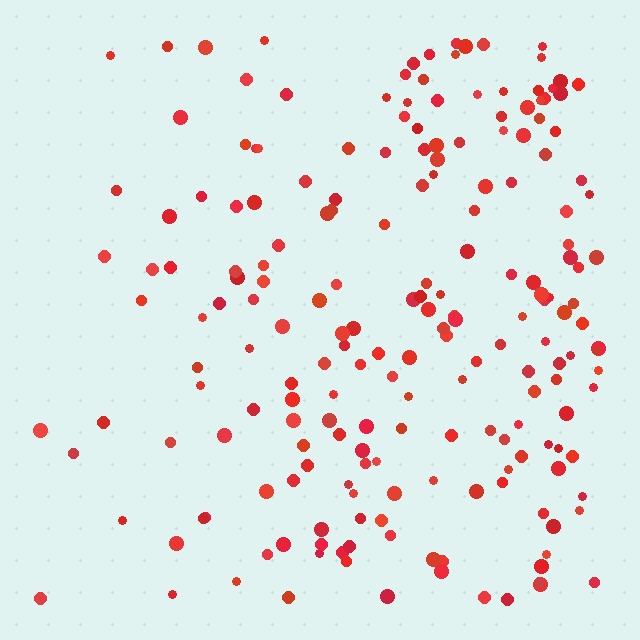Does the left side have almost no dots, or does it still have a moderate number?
Still a moderate number, just noticeably fewer than the right.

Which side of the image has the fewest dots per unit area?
The left.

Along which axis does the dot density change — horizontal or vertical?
Horizontal.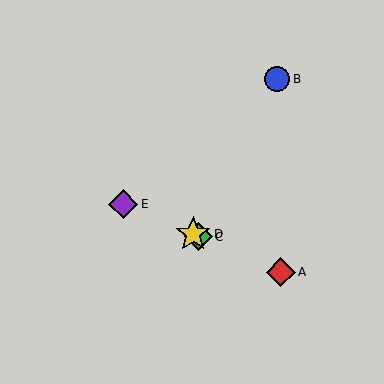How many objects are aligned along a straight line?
4 objects (A, C, D, E) are aligned along a straight line.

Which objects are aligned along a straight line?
Objects A, C, D, E are aligned along a straight line.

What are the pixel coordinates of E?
Object E is at (123, 204).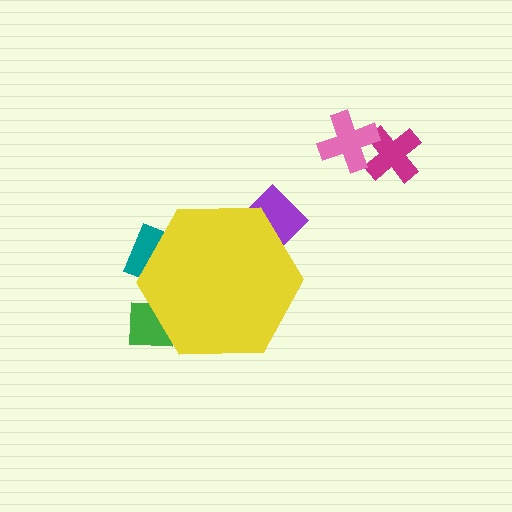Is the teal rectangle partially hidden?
Yes, the teal rectangle is partially hidden behind the yellow hexagon.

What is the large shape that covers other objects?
A yellow hexagon.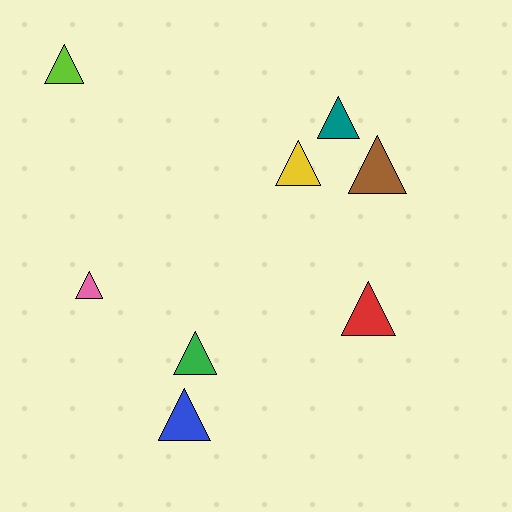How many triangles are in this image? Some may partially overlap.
There are 8 triangles.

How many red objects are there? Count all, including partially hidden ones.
There is 1 red object.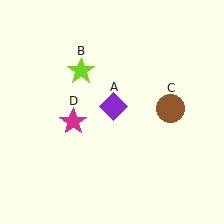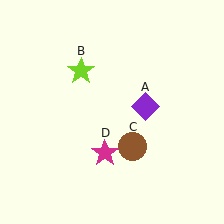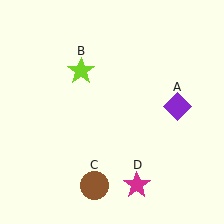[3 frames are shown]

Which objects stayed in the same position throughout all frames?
Lime star (object B) remained stationary.